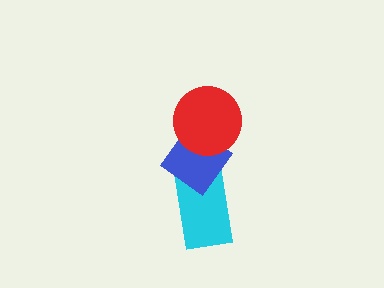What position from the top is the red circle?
The red circle is 1st from the top.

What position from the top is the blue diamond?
The blue diamond is 2nd from the top.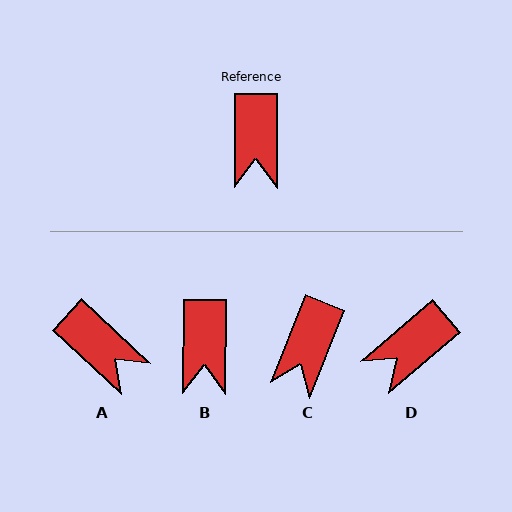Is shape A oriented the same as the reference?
No, it is off by about 47 degrees.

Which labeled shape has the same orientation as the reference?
B.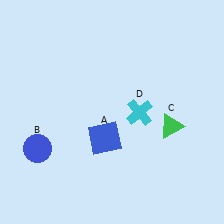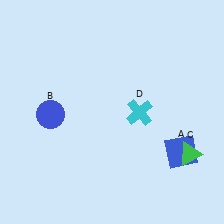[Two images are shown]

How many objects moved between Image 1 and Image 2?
3 objects moved between the two images.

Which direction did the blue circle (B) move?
The blue circle (B) moved up.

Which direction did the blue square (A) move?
The blue square (A) moved right.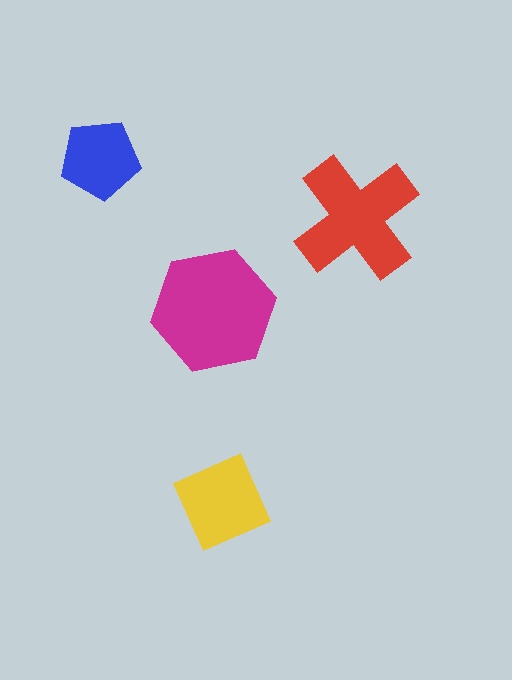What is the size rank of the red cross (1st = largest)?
2nd.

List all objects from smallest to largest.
The blue pentagon, the yellow square, the red cross, the magenta hexagon.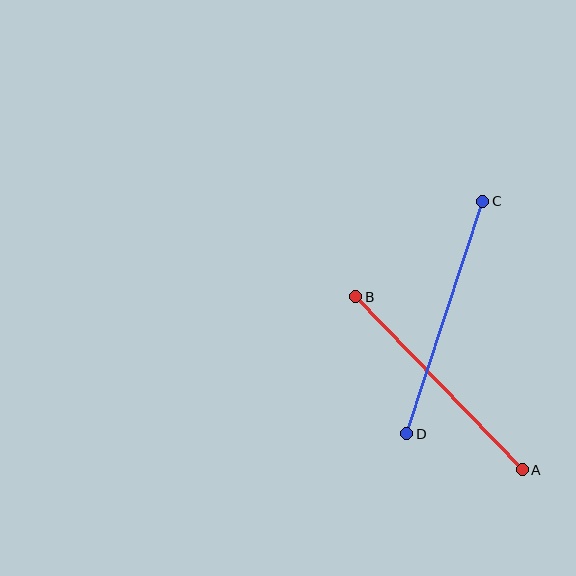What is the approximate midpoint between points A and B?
The midpoint is at approximately (439, 383) pixels.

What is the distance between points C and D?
The distance is approximately 244 pixels.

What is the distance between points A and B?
The distance is approximately 240 pixels.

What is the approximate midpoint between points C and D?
The midpoint is at approximately (445, 318) pixels.